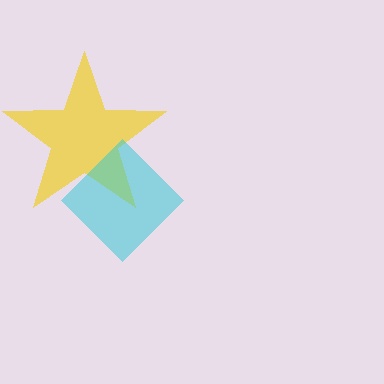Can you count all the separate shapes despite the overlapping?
Yes, there are 2 separate shapes.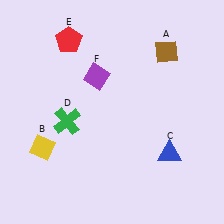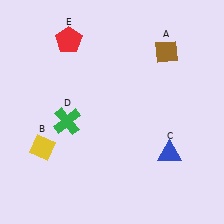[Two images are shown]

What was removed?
The purple diamond (F) was removed in Image 2.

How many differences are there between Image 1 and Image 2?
There is 1 difference between the two images.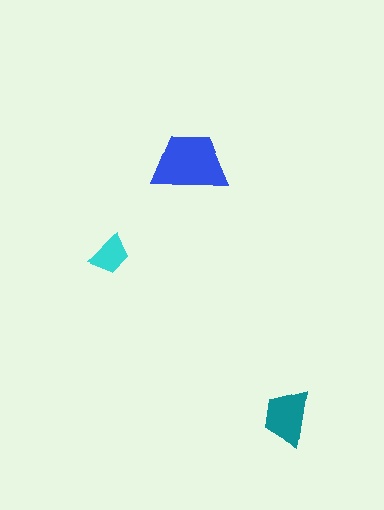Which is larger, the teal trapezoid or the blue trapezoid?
The blue one.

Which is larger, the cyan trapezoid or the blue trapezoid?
The blue one.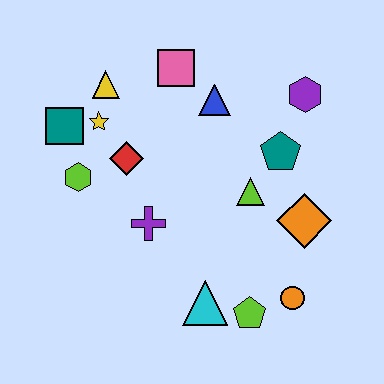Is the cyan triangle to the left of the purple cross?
No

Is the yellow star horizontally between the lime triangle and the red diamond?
No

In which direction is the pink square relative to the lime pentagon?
The pink square is above the lime pentagon.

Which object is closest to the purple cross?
The red diamond is closest to the purple cross.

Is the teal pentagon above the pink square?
No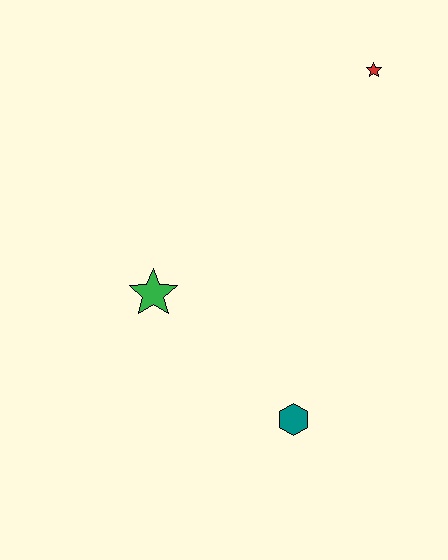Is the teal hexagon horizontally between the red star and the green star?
Yes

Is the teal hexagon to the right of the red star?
No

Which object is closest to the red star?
The green star is closest to the red star.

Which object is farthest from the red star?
The teal hexagon is farthest from the red star.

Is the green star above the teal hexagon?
Yes